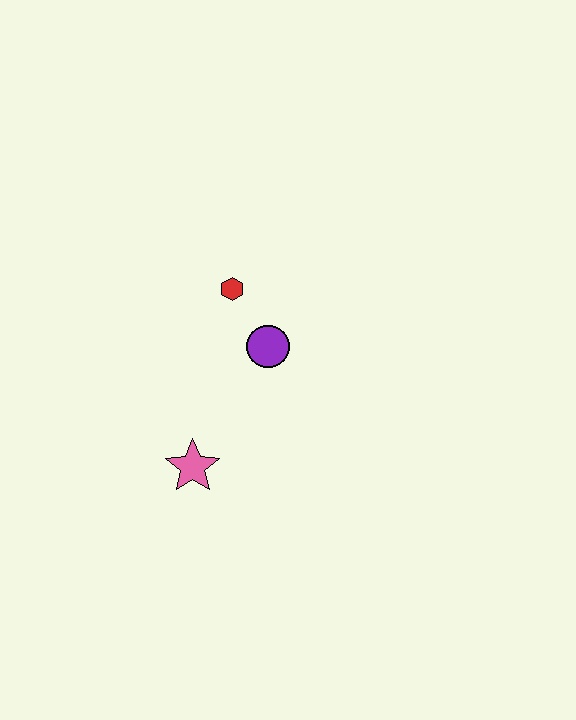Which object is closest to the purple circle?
The red hexagon is closest to the purple circle.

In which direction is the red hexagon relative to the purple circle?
The red hexagon is above the purple circle.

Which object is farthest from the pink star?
The red hexagon is farthest from the pink star.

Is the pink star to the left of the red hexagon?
Yes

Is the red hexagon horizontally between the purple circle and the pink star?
Yes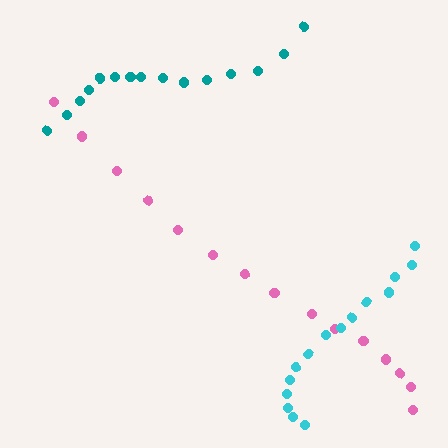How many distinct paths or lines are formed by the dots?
There are 3 distinct paths.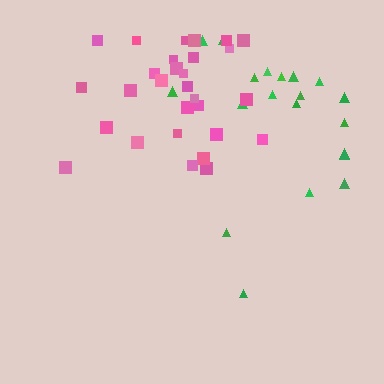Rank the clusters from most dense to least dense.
pink, green.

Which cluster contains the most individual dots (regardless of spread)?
Pink (29).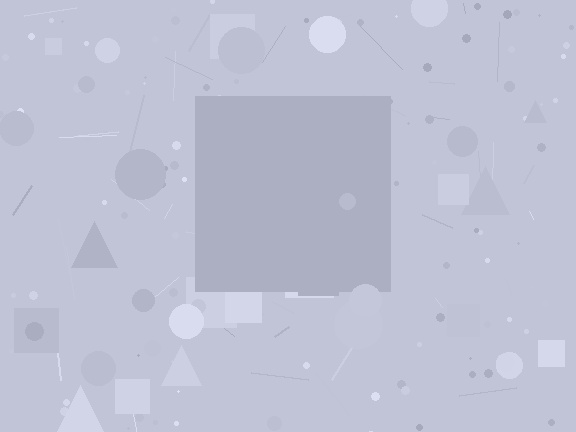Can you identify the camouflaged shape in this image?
The camouflaged shape is a square.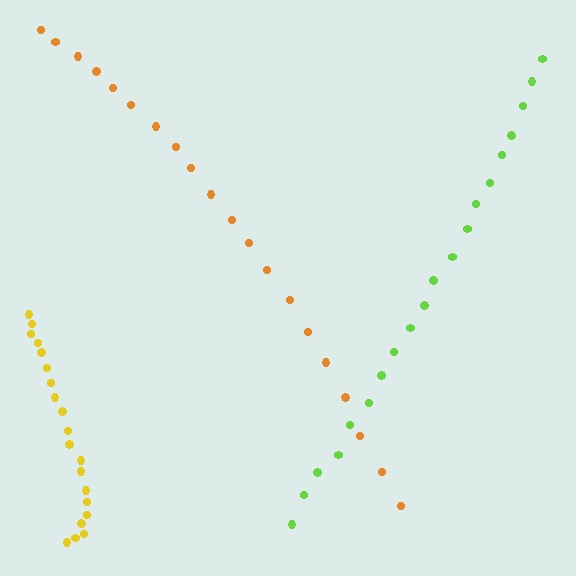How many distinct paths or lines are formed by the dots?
There are 3 distinct paths.